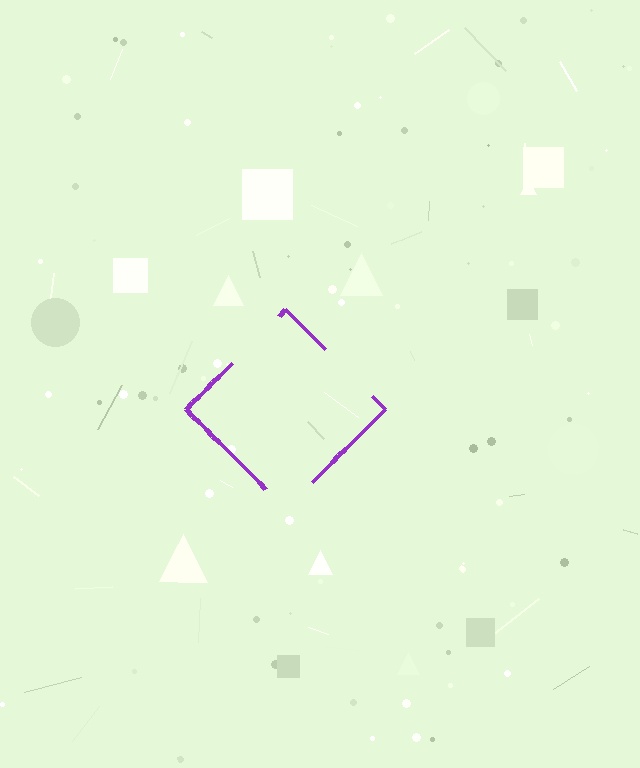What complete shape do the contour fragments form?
The contour fragments form a diamond.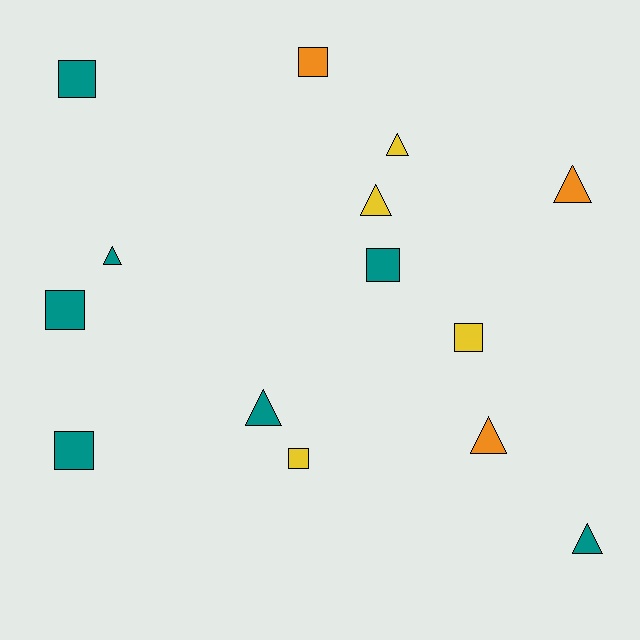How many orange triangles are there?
There are 2 orange triangles.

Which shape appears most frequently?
Triangle, with 7 objects.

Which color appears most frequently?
Teal, with 7 objects.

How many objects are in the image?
There are 14 objects.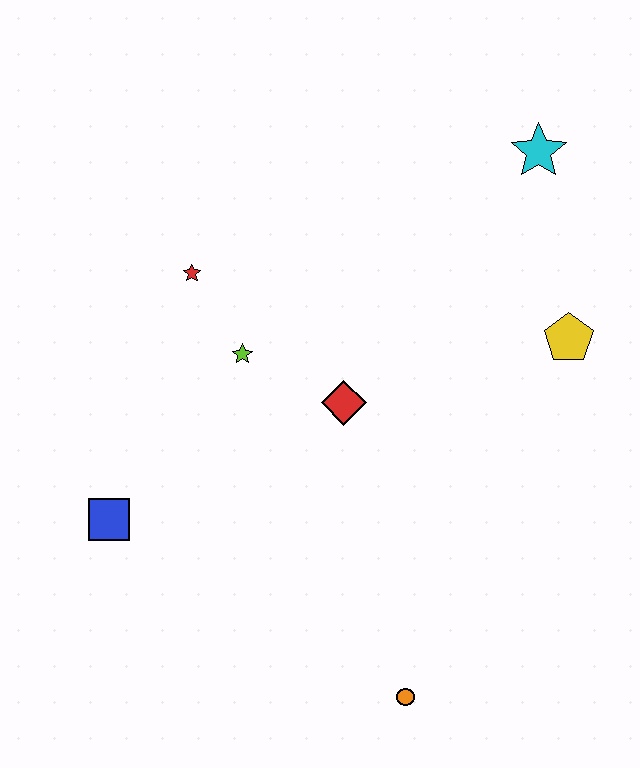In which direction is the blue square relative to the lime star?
The blue square is below the lime star.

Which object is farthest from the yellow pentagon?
The blue square is farthest from the yellow pentagon.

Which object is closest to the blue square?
The lime star is closest to the blue square.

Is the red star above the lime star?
Yes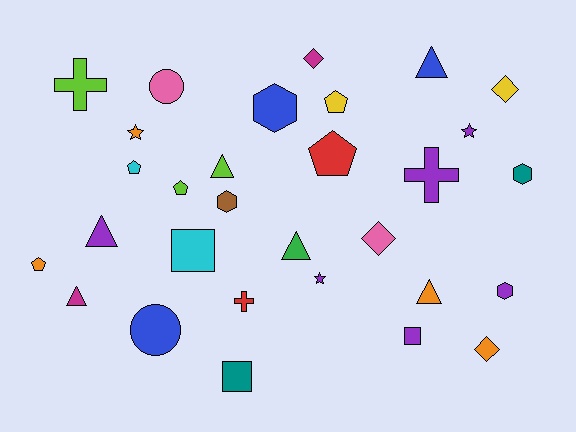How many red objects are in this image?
There are 2 red objects.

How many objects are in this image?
There are 30 objects.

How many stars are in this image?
There are 3 stars.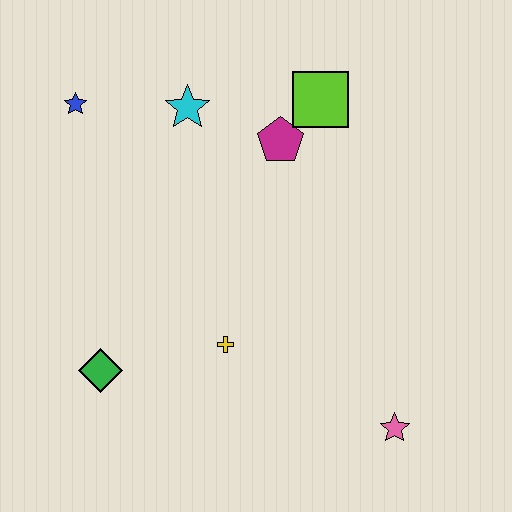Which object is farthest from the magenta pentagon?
The pink star is farthest from the magenta pentagon.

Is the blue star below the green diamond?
No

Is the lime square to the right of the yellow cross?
Yes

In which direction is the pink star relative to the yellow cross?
The pink star is to the right of the yellow cross.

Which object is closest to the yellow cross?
The green diamond is closest to the yellow cross.